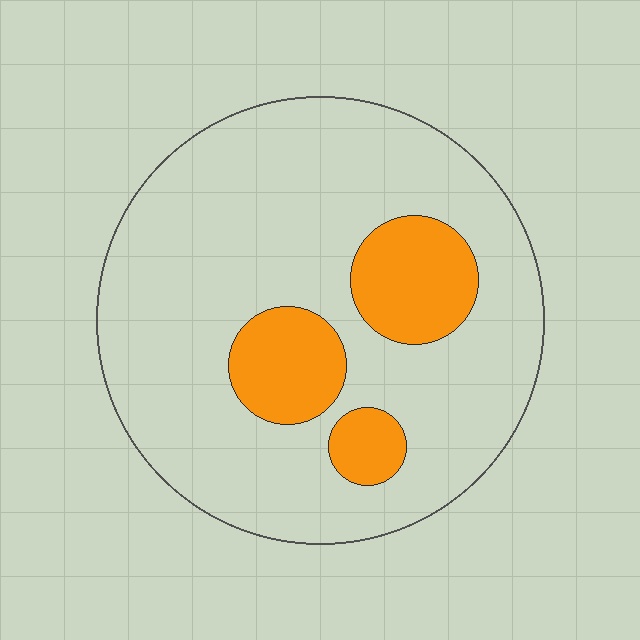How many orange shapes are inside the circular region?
3.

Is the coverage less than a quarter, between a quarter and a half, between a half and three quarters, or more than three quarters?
Less than a quarter.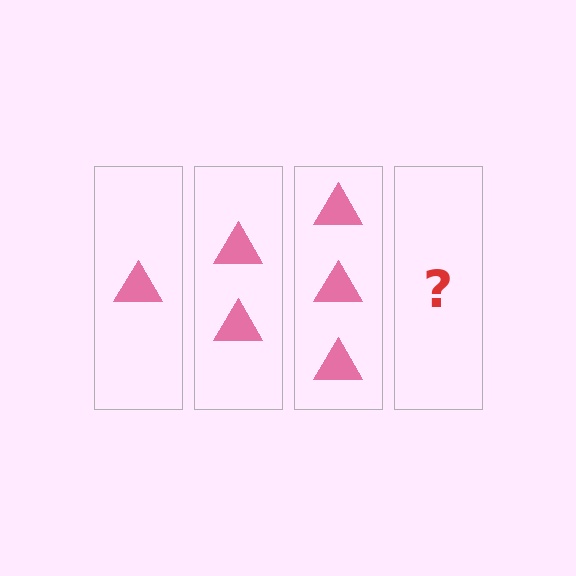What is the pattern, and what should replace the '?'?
The pattern is that each step adds one more triangle. The '?' should be 4 triangles.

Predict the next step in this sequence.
The next step is 4 triangles.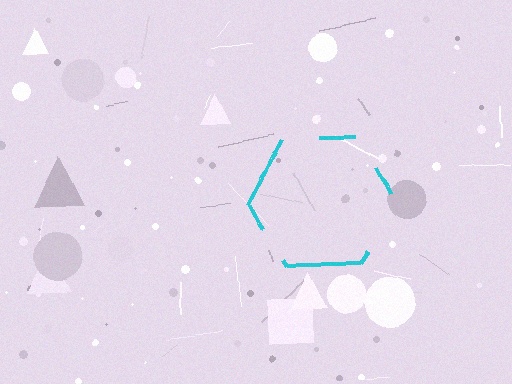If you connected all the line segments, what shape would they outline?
They would outline a hexagon.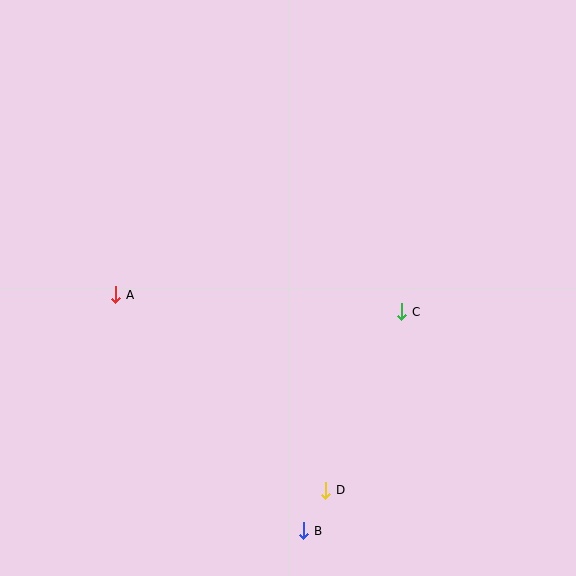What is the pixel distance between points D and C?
The distance between D and C is 194 pixels.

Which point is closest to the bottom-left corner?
Point A is closest to the bottom-left corner.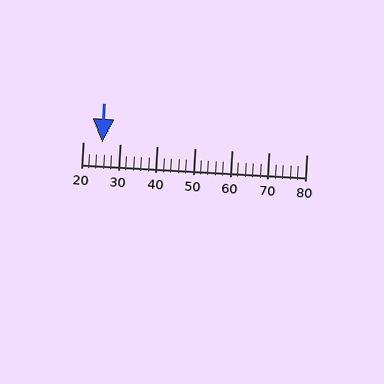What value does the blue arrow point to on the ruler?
The blue arrow points to approximately 25.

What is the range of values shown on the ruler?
The ruler shows values from 20 to 80.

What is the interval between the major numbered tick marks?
The major tick marks are spaced 10 units apart.